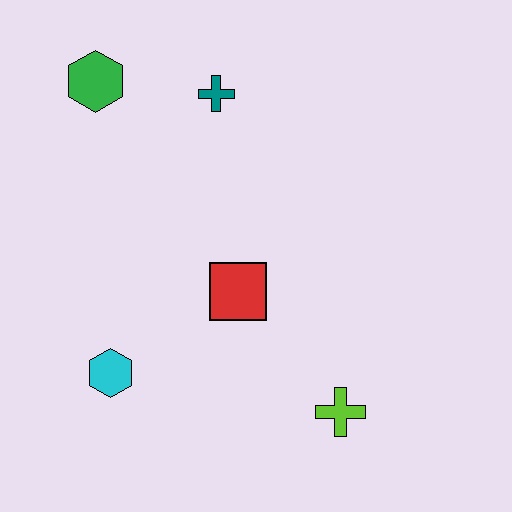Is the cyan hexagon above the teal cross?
No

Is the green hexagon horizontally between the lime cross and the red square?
No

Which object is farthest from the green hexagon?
The lime cross is farthest from the green hexagon.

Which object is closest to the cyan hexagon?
The red square is closest to the cyan hexagon.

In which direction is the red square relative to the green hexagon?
The red square is below the green hexagon.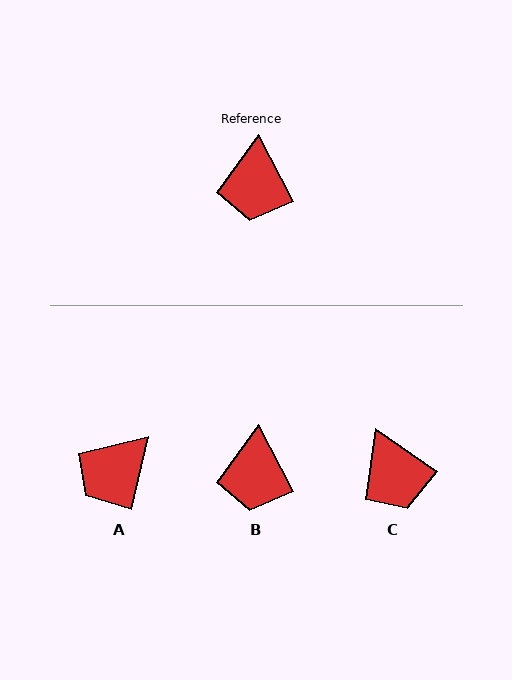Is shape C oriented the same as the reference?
No, it is off by about 27 degrees.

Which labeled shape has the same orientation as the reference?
B.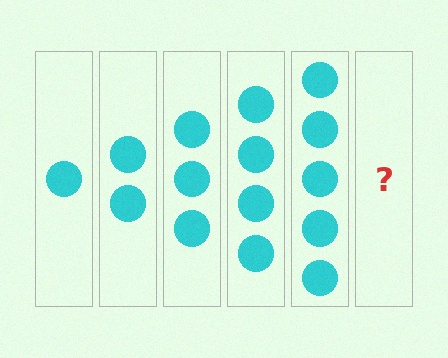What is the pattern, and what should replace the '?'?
The pattern is that each step adds one more circle. The '?' should be 6 circles.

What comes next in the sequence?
The next element should be 6 circles.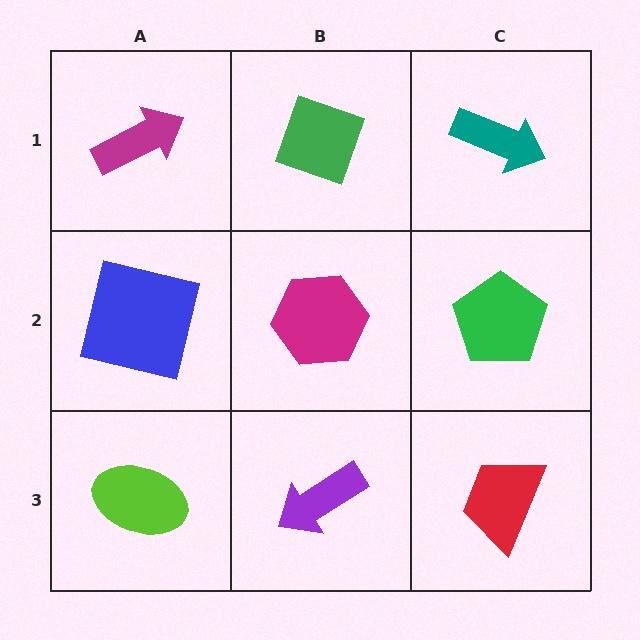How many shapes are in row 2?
3 shapes.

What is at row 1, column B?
A green diamond.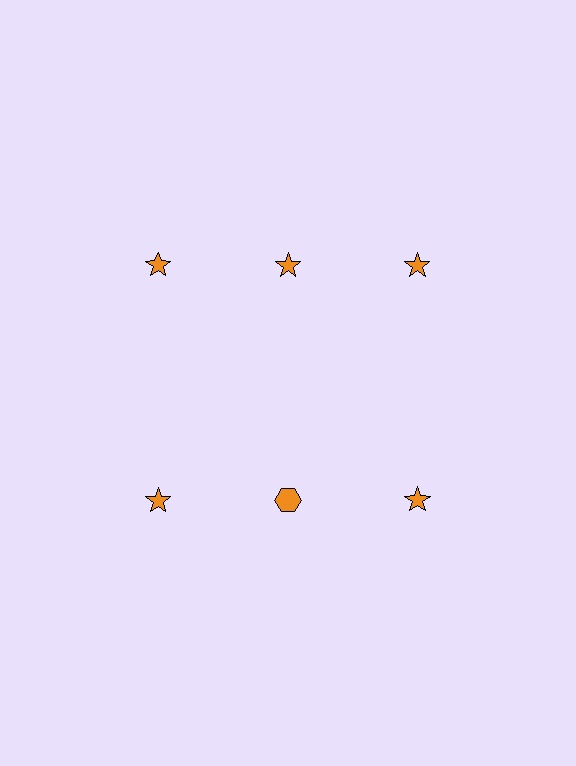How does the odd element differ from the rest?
It has a different shape: hexagon instead of star.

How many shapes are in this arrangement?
There are 6 shapes arranged in a grid pattern.